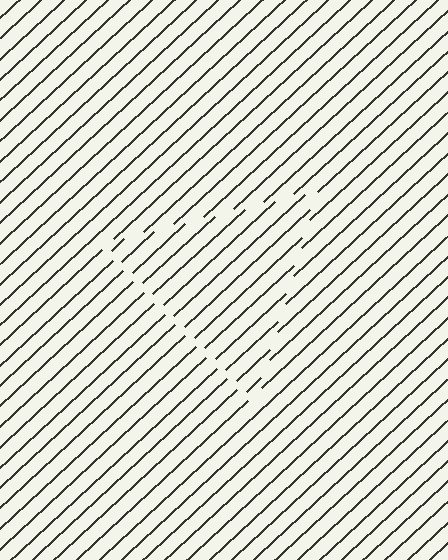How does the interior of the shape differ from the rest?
The interior of the shape contains the same grating, shifted by half a period — the contour is defined by the phase discontinuity where line-ends from the inner and outer gratings abut.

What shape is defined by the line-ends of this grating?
An illusory triangle. The interior of the shape contains the same grating, shifted by half a period — the contour is defined by the phase discontinuity where line-ends from the inner and outer gratings abut.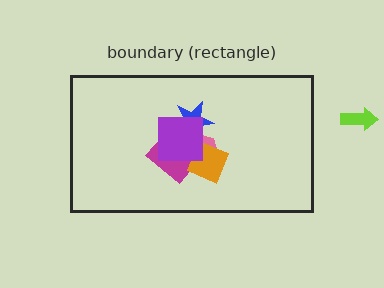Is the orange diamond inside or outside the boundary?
Inside.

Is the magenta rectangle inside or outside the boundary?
Inside.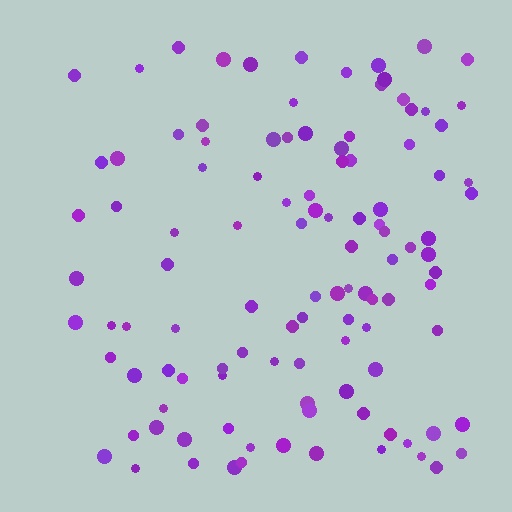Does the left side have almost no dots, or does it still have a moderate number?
Still a moderate number, just noticeably fewer than the right.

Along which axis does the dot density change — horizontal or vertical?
Horizontal.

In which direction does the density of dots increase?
From left to right, with the right side densest.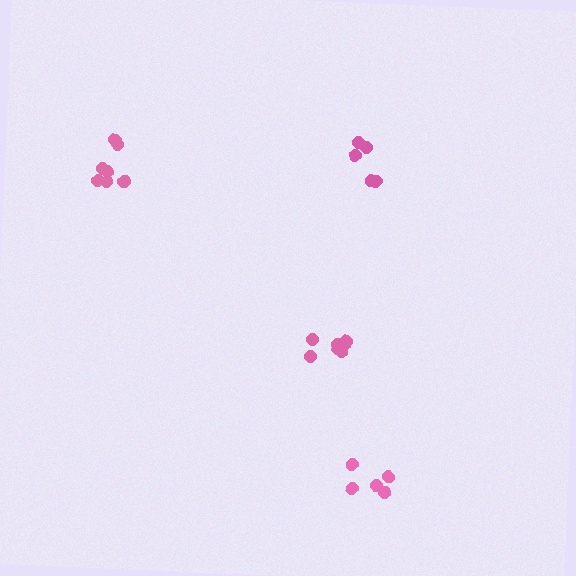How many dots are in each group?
Group 1: 7 dots, Group 2: 5 dots, Group 3: 8 dots, Group 4: 5 dots (25 total).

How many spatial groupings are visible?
There are 4 spatial groupings.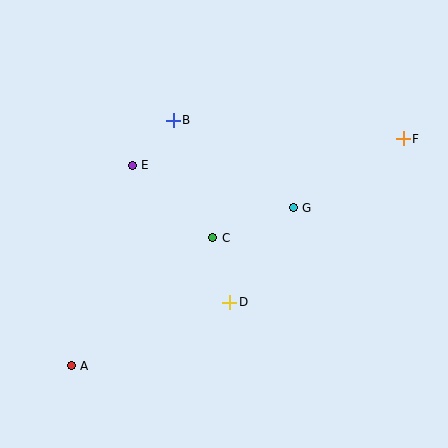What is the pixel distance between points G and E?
The distance between G and E is 166 pixels.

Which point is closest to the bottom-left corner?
Point A is closest to the bottom-left corner.